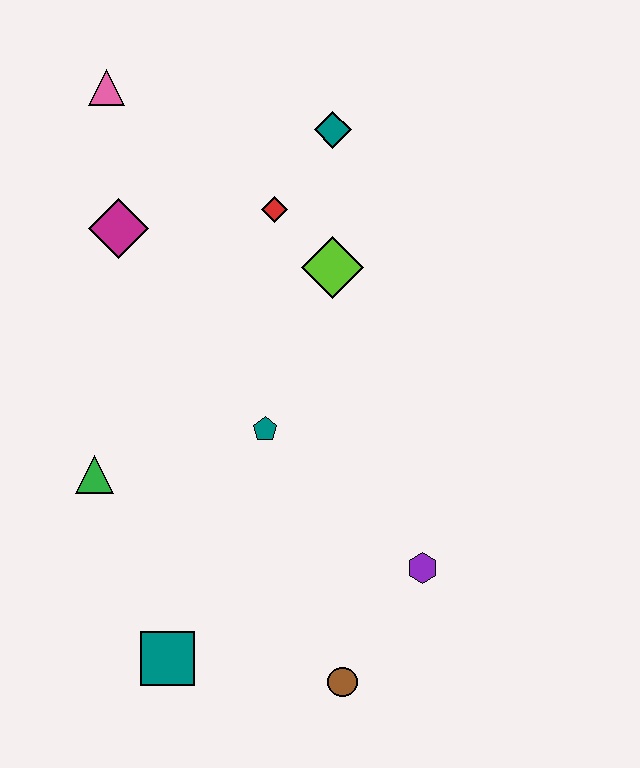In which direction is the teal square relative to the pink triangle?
The teal square is below the pink triangle.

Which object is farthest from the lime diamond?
The teal square is farthest from the lime diamond.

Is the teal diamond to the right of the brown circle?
No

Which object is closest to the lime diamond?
The red diamond is closest to the lime diamond.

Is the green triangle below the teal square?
No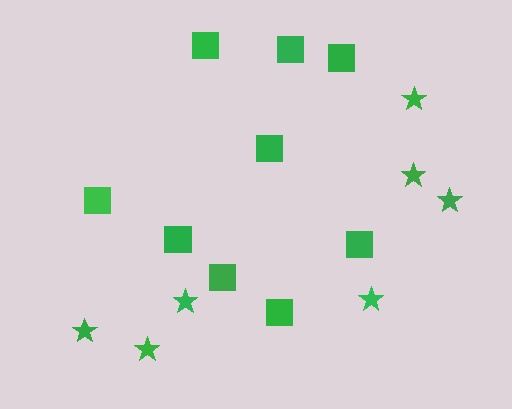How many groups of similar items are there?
There are 2 groups: one group of stars (7) and one group of squares (9).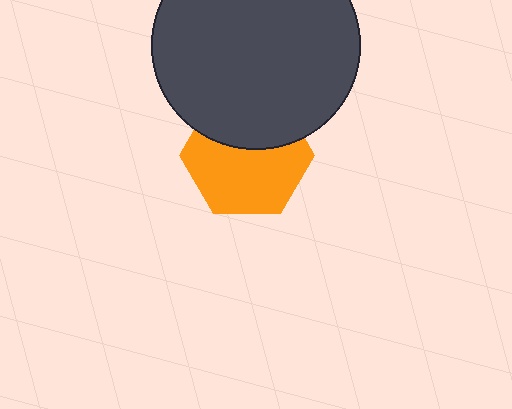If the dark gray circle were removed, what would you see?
You would see the complete orange hexagon.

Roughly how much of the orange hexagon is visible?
About half of it is visible (roughly 62%).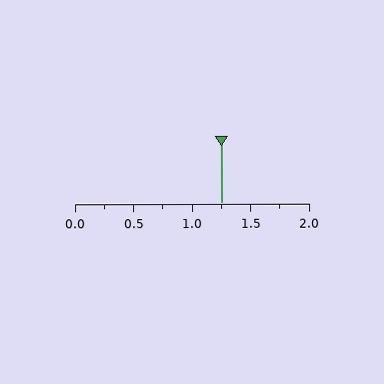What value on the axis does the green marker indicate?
The marker indicates approximately 1.25.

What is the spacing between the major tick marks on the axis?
The major ticks are spaced 0.5 apart.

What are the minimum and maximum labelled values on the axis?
The axis runs from 0.0 to 2.0.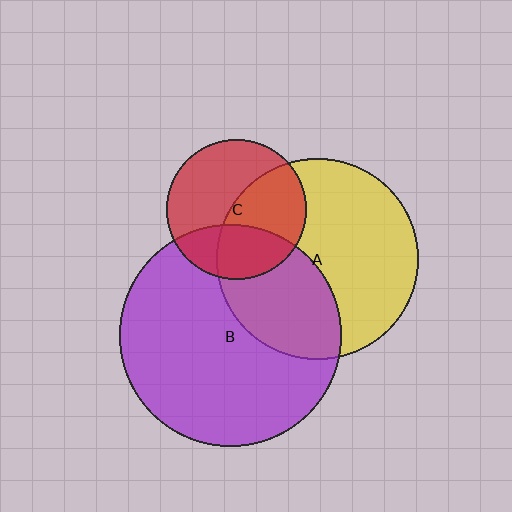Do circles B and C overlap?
Yes.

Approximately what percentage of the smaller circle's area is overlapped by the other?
Approximately 30%.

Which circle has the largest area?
Circle B (purple).